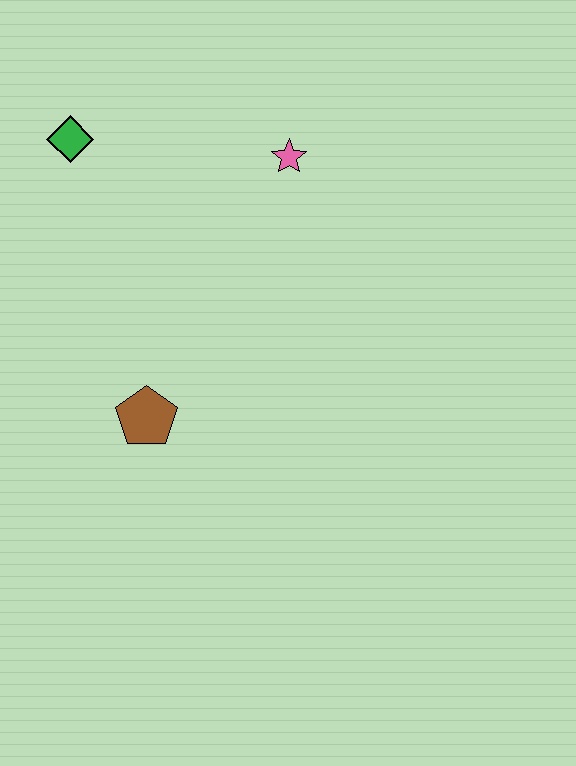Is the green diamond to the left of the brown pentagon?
Yes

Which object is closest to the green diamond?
The pink star is closest to the green diamond.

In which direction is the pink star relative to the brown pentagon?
The pink star is above the brown pentagon.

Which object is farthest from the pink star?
The brown pentagon is farthest from the pink star.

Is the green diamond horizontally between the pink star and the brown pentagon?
No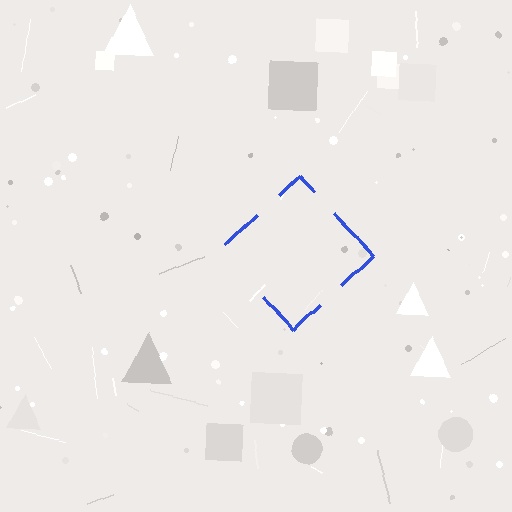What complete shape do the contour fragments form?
The contour fragments form a diamond.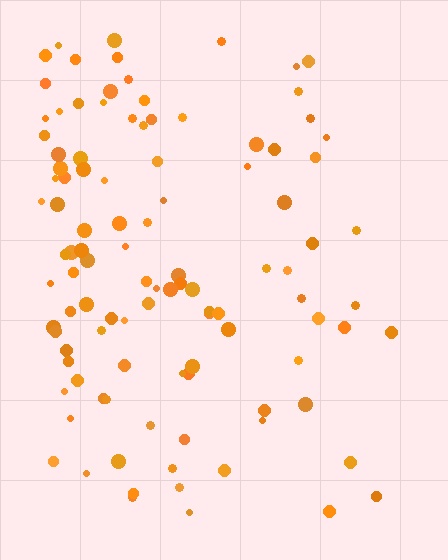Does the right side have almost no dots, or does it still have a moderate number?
Still a moderate number, just noticeably fewer than the left.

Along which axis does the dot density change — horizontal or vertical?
Horizontal.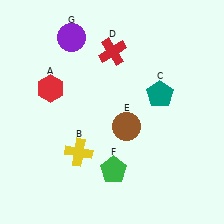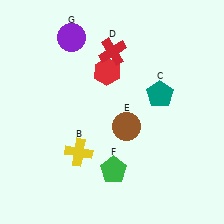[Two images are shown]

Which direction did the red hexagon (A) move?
The red hexagon (A) moved right.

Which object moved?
The red hexagon (A) moved right.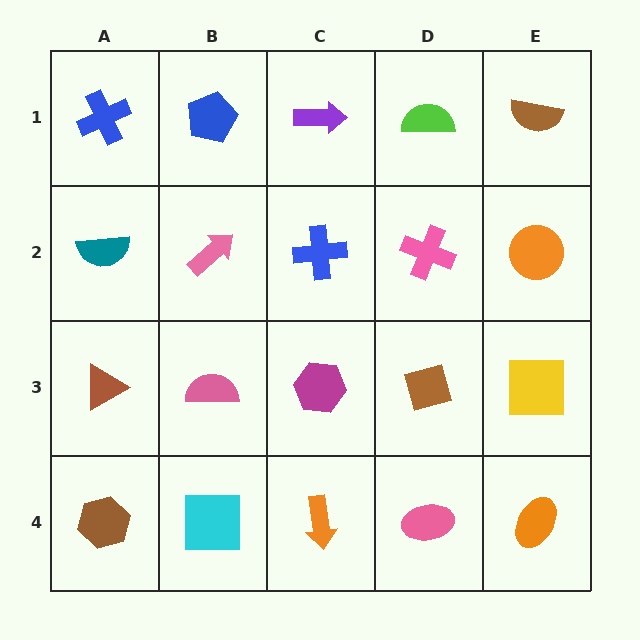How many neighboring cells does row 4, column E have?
2.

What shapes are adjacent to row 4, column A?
A brown triangle (row 3, column A), a cyan square (row 4, column B).